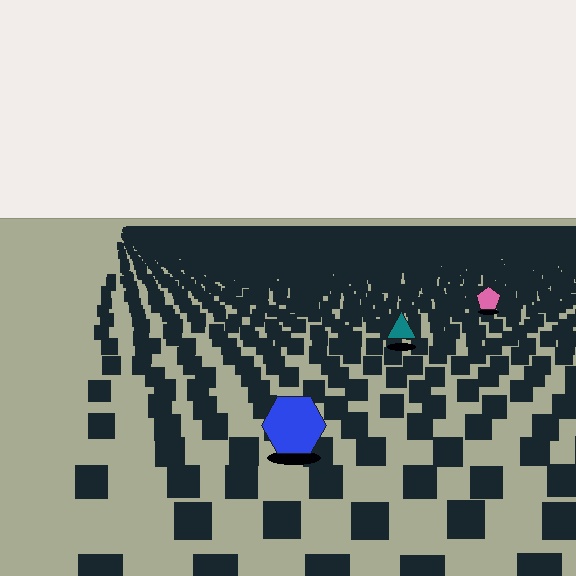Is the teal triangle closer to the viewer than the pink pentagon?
Yes. The teal triangle is closer — you can tell from the texture gradient: the ground texture is coarser near it.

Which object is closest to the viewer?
The blue hexagon is closest. The texture marks near it are larger and more spread out.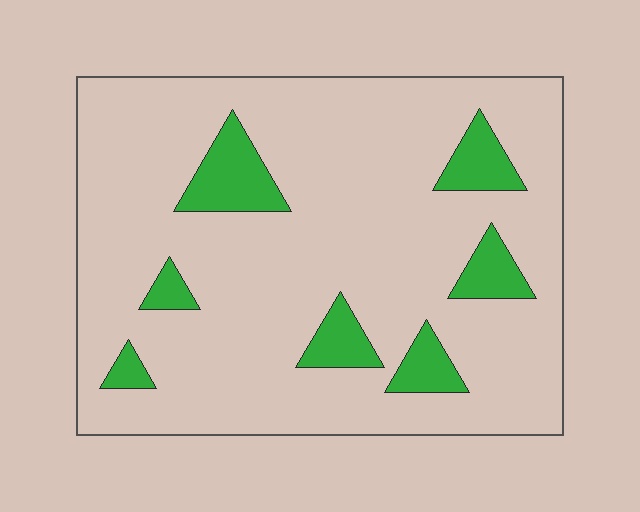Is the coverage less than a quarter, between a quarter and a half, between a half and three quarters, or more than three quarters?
Less than a quarter.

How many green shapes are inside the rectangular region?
7.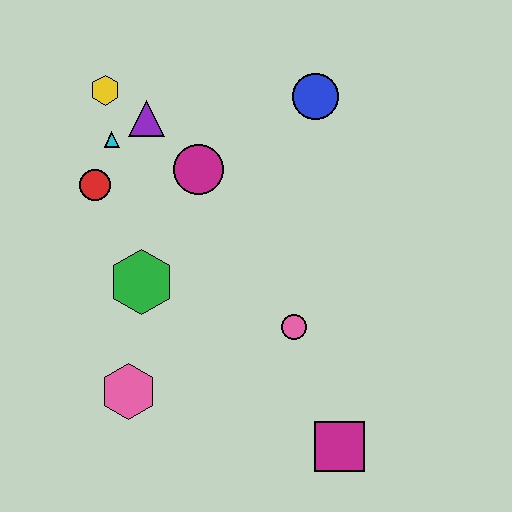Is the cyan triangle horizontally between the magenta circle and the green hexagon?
No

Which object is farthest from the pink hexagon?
The blue circle is farthest from the pink hexagon.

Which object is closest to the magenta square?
The pink circle is closest to the magenta square.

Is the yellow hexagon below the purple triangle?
No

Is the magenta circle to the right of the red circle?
Yes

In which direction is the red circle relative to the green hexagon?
The red circle is above the green hexagon.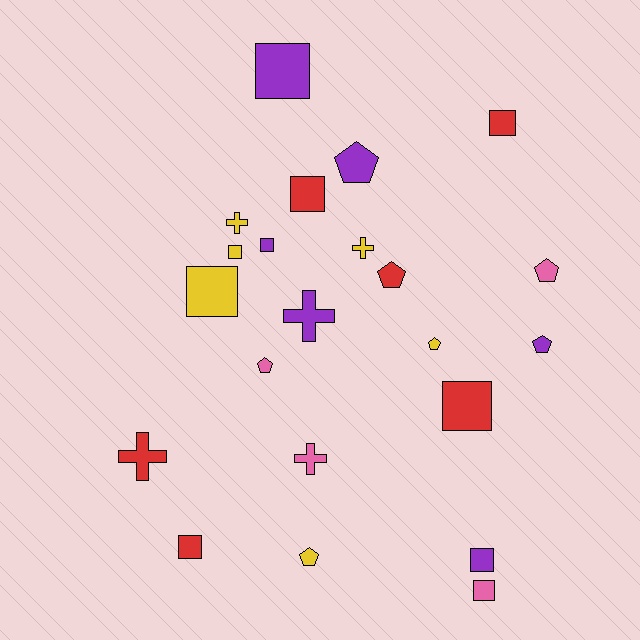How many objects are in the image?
There are 22 objects.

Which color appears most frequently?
Purple, with 6 objects.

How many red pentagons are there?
There is 1 red pentagon.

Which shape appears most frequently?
Square, with 10 objects.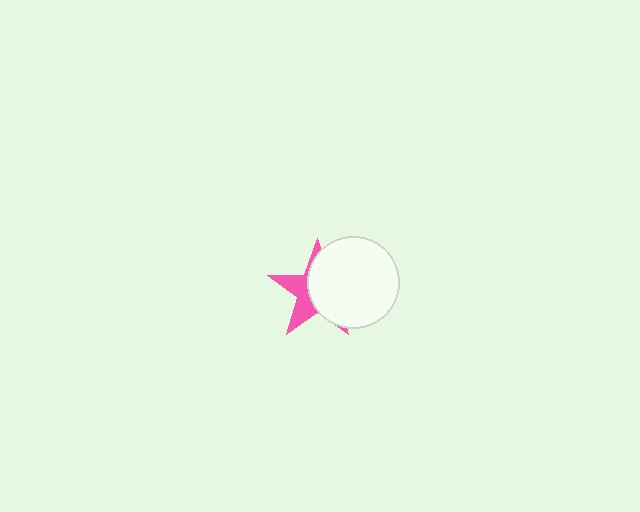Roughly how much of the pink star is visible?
A small part of it is visible (roughly 40%).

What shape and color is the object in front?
The object in front is a white circle.